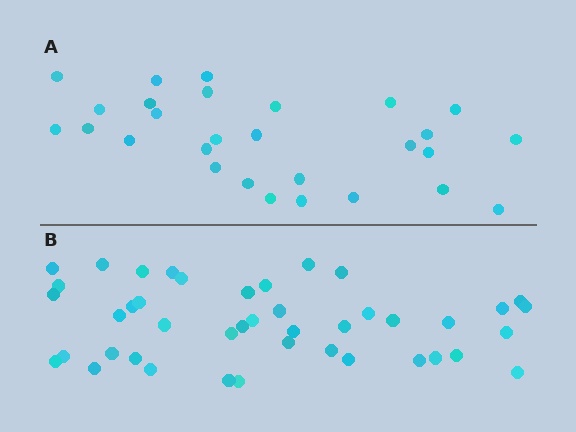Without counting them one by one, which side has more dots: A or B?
Region B (the bottom region) has more dots.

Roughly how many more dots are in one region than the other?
Region B has approximately 15 more dots than region A.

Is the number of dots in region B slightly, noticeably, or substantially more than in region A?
Region B has substantially more. The ratio is roughly 1.5 to 1.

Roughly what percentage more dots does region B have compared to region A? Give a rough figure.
About 55% more.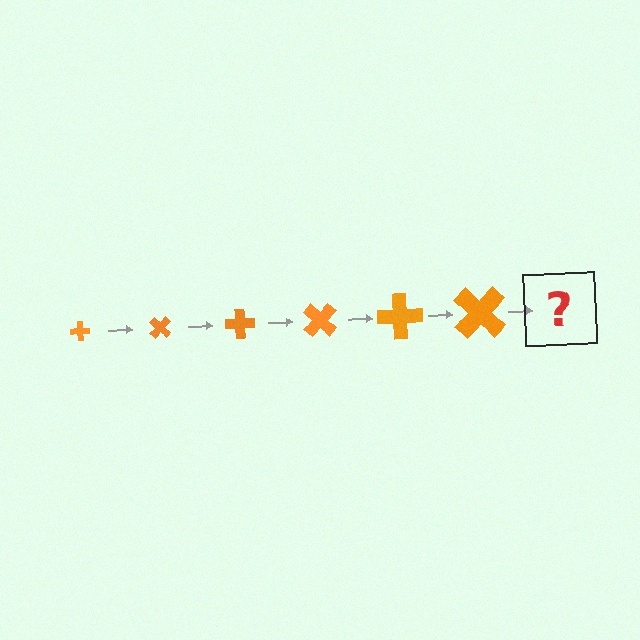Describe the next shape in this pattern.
It should be a cross, larger than the previous one and rotated 270 degrees from the start.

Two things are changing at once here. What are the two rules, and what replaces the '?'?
The two rules are that the cross grows larger each step and it rotates 45 degrees each step. The '?' should be a cross, larger than the previous one and rotated 270 degrees from the start.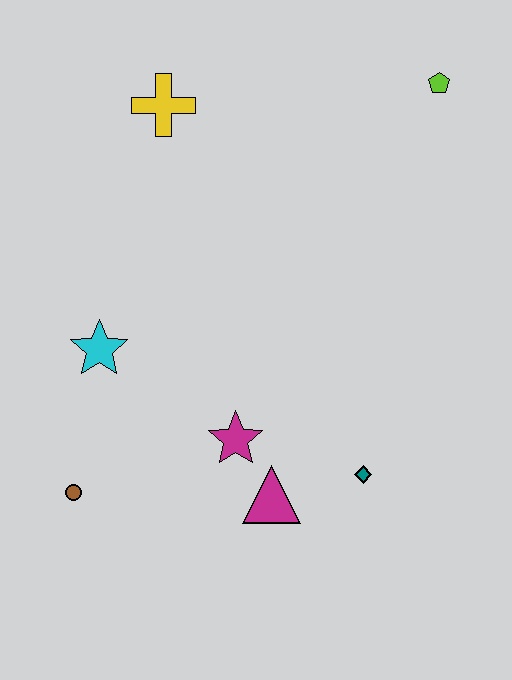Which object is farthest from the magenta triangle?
The lime pentagon is farthest from the magenta triangle.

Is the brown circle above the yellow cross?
No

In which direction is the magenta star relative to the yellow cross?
The magenta star is below the yellow cross.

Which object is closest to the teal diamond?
The magenta triangle is closest to the teal diamond.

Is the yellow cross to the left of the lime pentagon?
Yes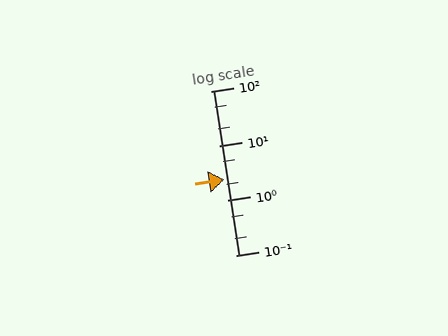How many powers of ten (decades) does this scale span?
The scale spans 3 decades, from 0.1 to 100.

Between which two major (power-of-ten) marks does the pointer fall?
The pointer is between 1 and 10.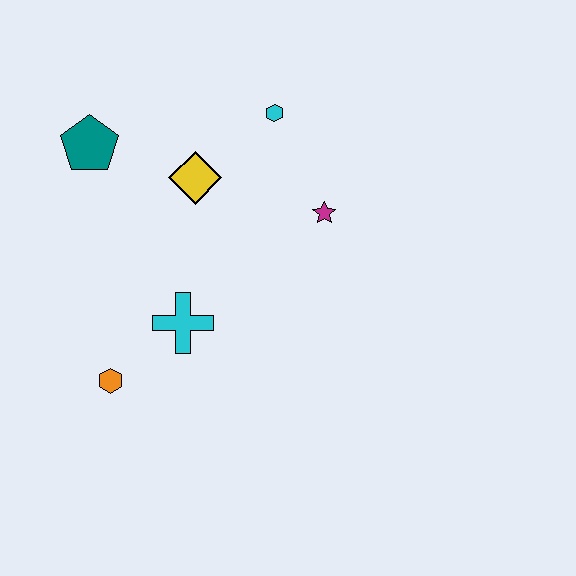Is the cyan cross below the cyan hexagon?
Yes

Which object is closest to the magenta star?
The cyan hexagon is closest to the magenta star.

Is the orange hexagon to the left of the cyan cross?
Yes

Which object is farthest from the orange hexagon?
The cyan hexagon is farthest from the orange hexagon.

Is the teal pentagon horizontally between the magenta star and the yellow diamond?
No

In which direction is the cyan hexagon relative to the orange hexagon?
The cyan hexagon is above the orange hexagon.